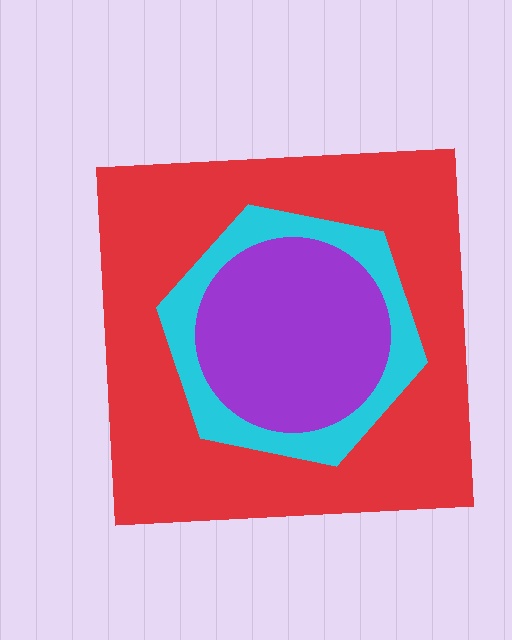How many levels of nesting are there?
3.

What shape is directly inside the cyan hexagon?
The purple circle.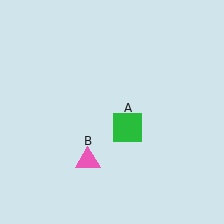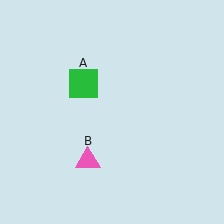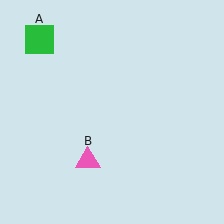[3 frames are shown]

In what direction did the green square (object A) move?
The green square (object A) moved up and to the left.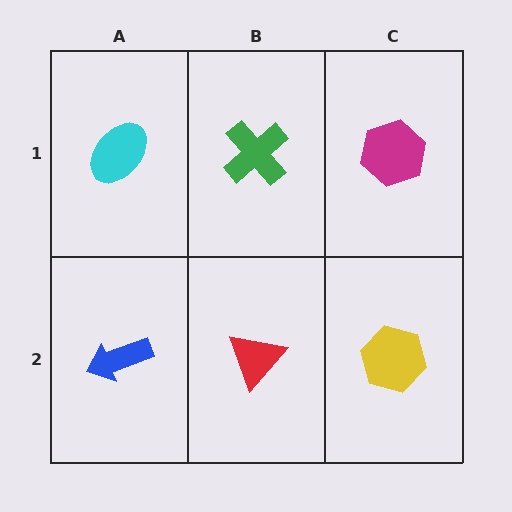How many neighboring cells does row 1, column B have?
3.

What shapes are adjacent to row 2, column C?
A magenta hexagon (row 1, column C), a red triangle (row 2, column B).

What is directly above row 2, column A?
A cyan ellipse.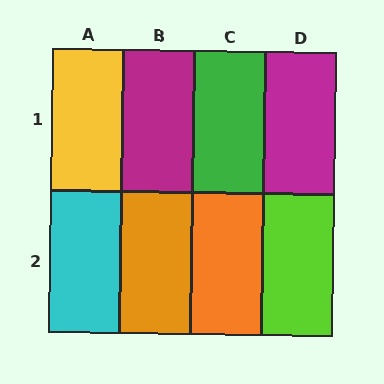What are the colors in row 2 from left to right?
Cyan, orange, orange, lime.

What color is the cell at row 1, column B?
Magenta.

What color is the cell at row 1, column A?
Yellow.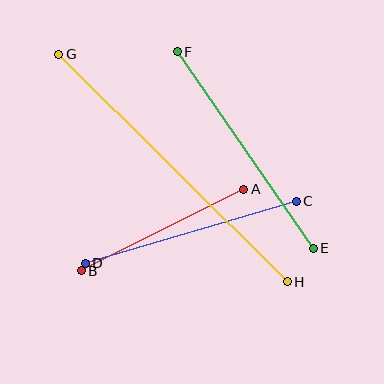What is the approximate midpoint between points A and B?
The midpoint is at approximately (163, 230) pixels.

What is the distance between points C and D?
The distance is approximately 220 pixels.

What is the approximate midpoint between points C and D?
The midpoint is at approximately (191, 232) pixels.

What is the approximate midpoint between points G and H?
The midpoint is at approximately (173, 168) pixels.